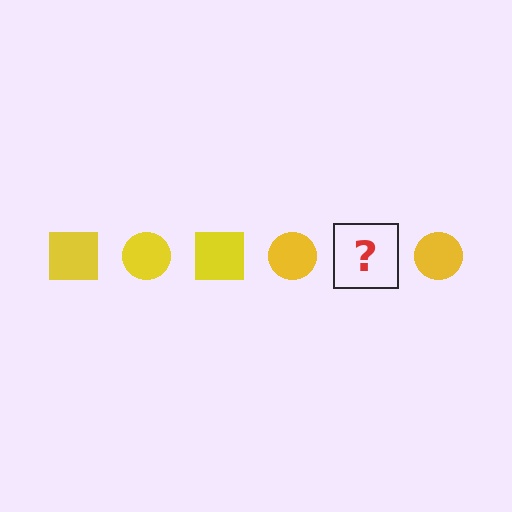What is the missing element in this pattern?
The missing element is a yellow square.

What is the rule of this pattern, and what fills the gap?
The rule is that the pattern cycles through square, circle shapes in yellow. The gap should be filled with a yellow square.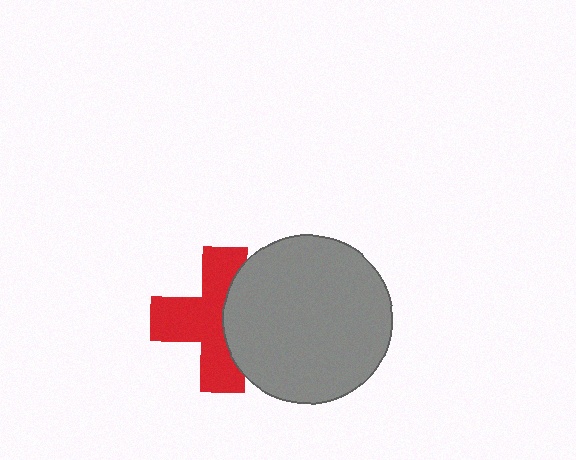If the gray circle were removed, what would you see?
You would see the complete red cross.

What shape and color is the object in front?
The object in front is a gray circle.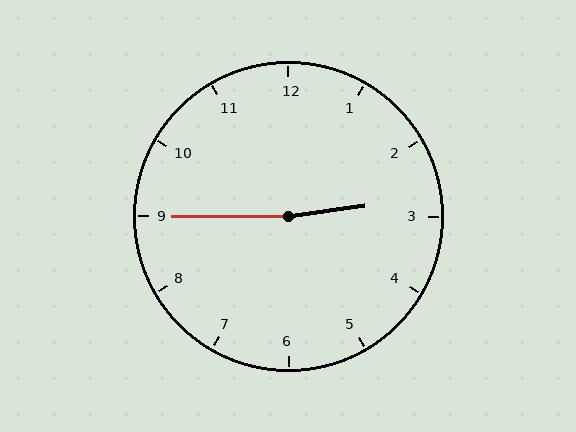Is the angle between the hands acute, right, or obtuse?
It is obtuse.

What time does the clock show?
2:45.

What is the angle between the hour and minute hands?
Approximately 172 degrees.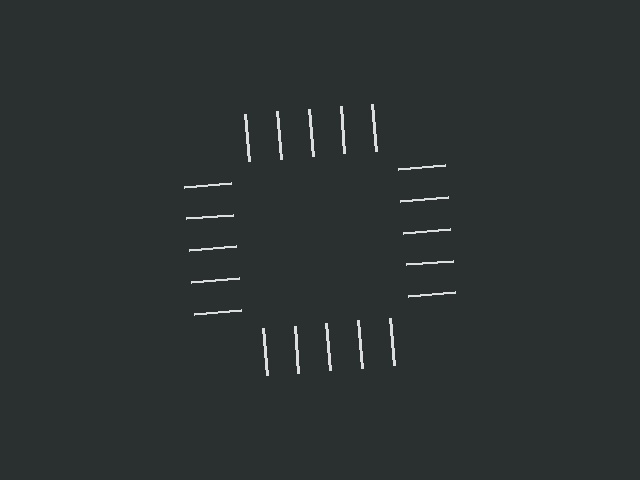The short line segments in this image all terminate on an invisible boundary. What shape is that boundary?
An illusory square — the line segments terminate on its edges but no continuous stroke is drawn.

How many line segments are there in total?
20 — 5 along each of the 4 edges.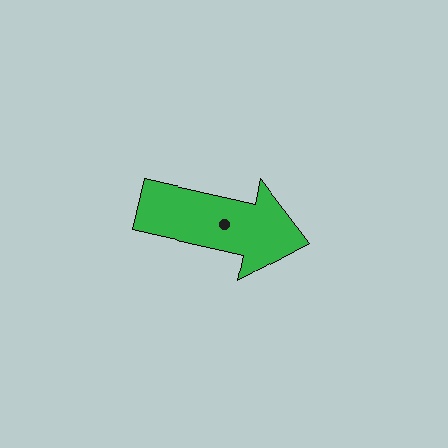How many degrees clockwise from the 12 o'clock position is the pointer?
Approximately 102 degrees.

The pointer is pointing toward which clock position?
Roughly 3 o'clock.